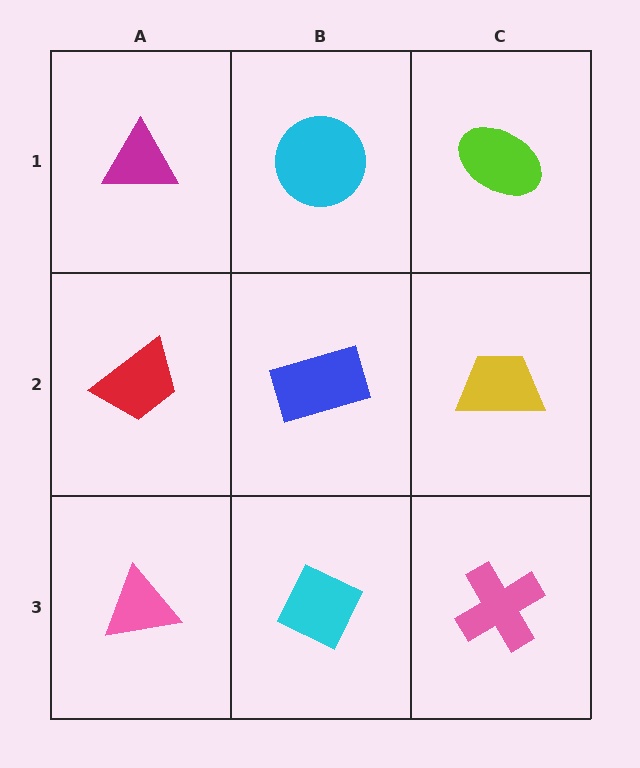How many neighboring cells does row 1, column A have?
2.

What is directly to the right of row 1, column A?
A cyan circle.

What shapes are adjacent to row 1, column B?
A blue rectangle (row 2, column B), a magenta triangle (row 1, column A), a lime ellipse (row 1, column C).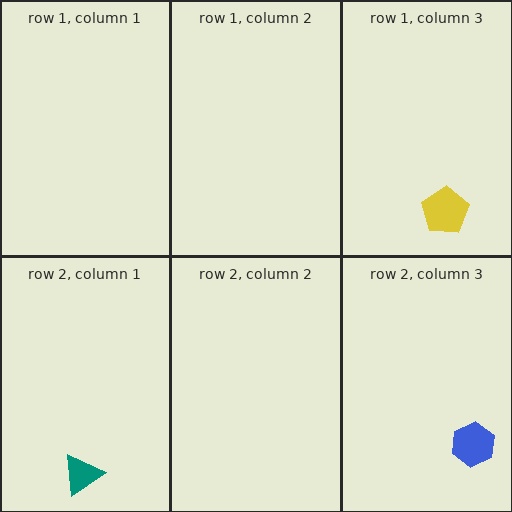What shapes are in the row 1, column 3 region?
The yellow pentagon.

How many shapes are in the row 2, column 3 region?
1.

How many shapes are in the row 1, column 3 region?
1.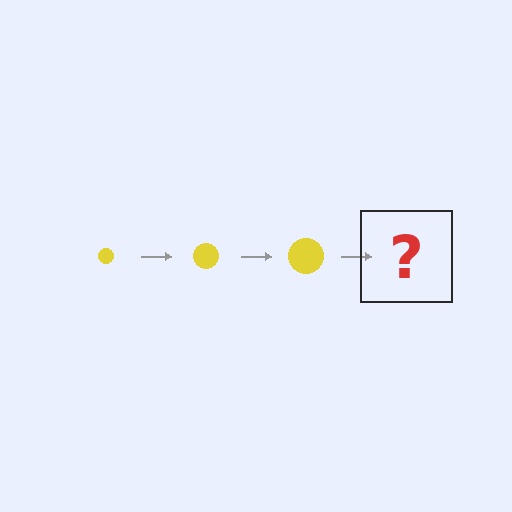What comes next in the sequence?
The next element should be a yellow circle, larger than the previous one.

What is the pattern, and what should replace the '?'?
The pattern is that the circle gets progressively larger each step. The '?' should be a yellow circle, larger than the previous one.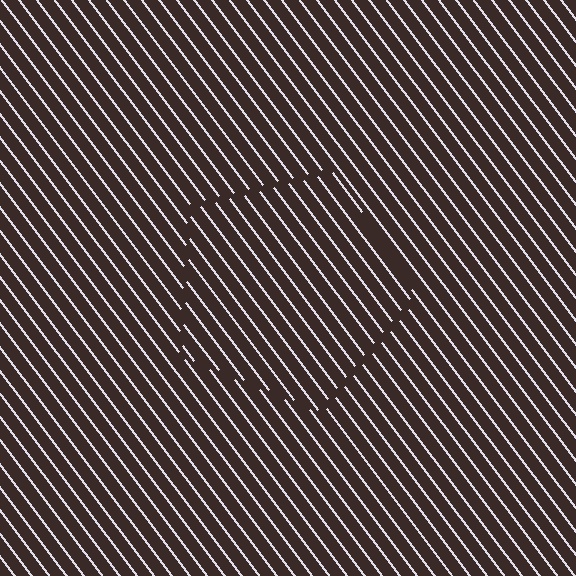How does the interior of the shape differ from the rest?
The interior of the shape contains the same grating, shifted by half a period — the contour is defined by the phase discontinuity where line-ends from the inner and outer gratings abut.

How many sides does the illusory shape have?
5 sides — the line-ends trace a pentagon.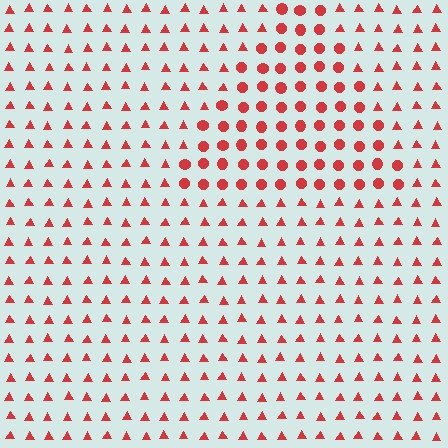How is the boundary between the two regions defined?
The boundary is defined by a change in element shape: circles inside vs. triangles outside. All elements share the same color and spacing.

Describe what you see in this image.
The image is filled with small red elements arranged in a uniform grid. A triangle-shaped region contains circles, while the surrounding area contains triangles. The boundary is defined purely by the change in element shape.